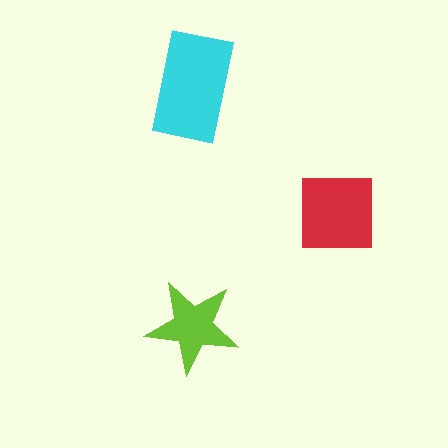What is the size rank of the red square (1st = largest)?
2nd.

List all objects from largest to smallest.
The cyan rectangle, the red square, the lime star.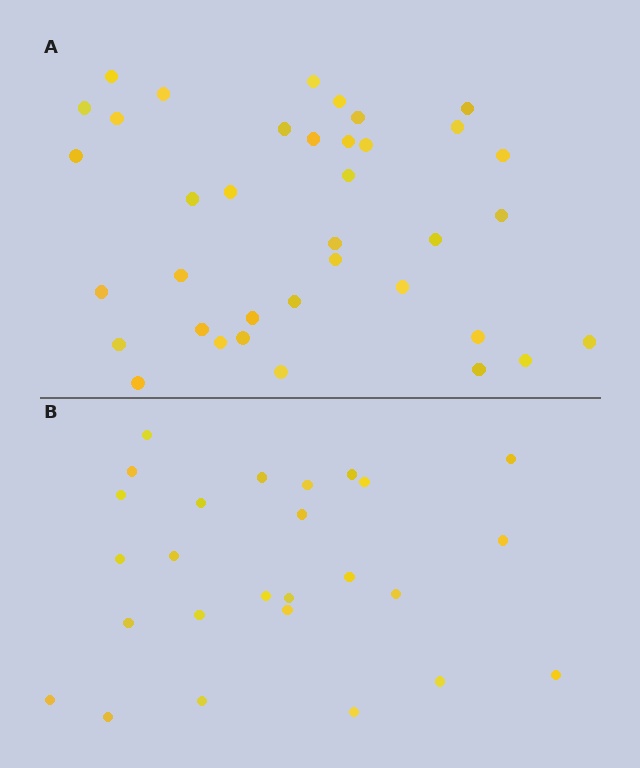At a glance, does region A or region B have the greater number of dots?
Region A (the top region) has more dots.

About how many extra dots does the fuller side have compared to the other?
Region A has roughly 12 or so more dots than region B.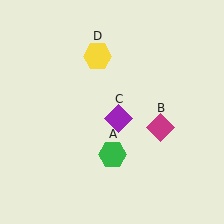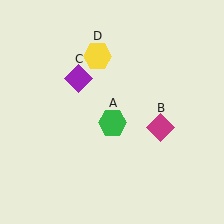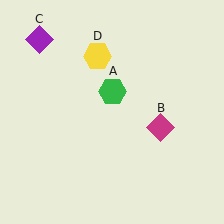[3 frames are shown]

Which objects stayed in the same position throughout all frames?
Magenta diamond (object B) and yellow hexagon (object D) remained stationary.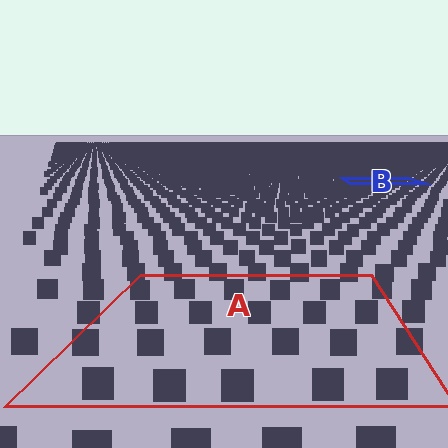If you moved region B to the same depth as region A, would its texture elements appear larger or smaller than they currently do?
They would appear larger. At a closer depth, the same texture elements are projected at a bigger on-screen size.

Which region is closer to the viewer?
Region A is closer. The texture elements there are larger and more spread out.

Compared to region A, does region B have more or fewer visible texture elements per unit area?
Region B has more texture elements per unit area — they are packed more densely because it is farther away.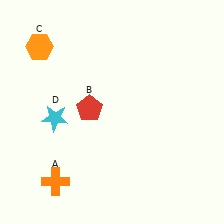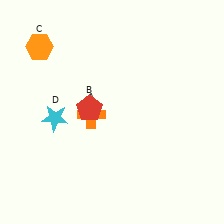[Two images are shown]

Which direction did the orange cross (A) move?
The orange cross (A) moved up.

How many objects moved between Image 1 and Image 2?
1 object moved between the two images.